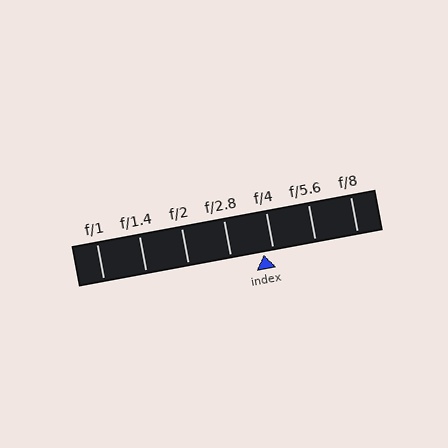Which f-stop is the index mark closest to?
The index mark is closest to f/4.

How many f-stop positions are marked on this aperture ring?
There are 7 f-stop positions marked.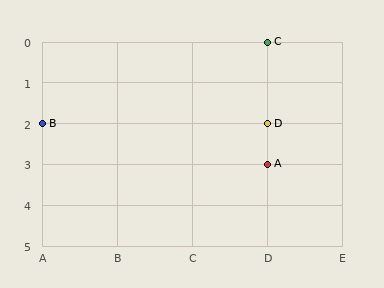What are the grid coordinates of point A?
Point A is at grid coordinates (D, 3).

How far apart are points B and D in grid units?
Points B and D are 3 columns apart.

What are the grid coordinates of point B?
Point B is at grid coordinates (A, 2).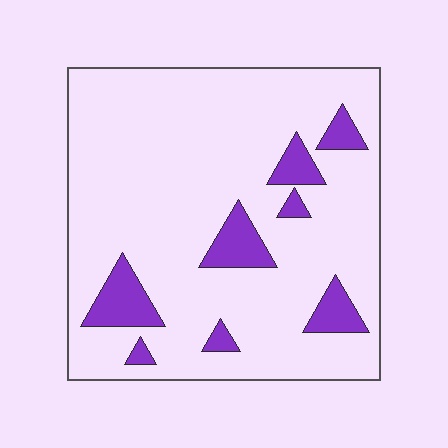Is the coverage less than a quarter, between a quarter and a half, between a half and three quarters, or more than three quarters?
Less than a quarter.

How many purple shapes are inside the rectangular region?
8.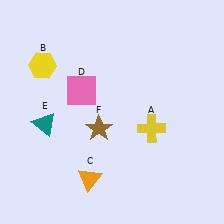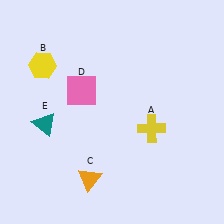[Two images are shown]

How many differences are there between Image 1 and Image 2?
There is 1 difference between the two images.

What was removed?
The brown star (F) was removed in Image 2.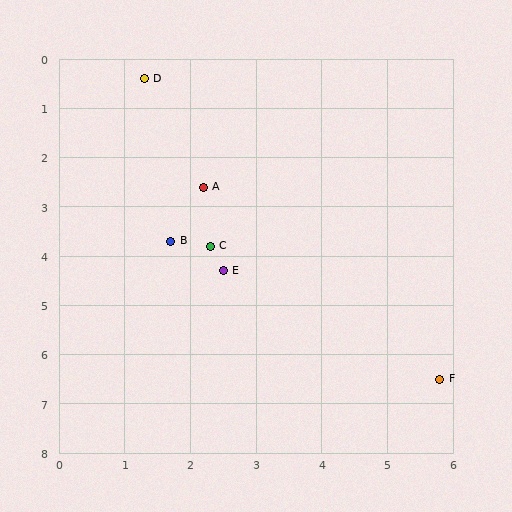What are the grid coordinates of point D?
Point D is at approximately (1.3, 0.4).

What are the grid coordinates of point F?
Point F is at approximately (5.8, 6.5).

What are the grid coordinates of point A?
Point A is at approximately (2.2, 2.6).